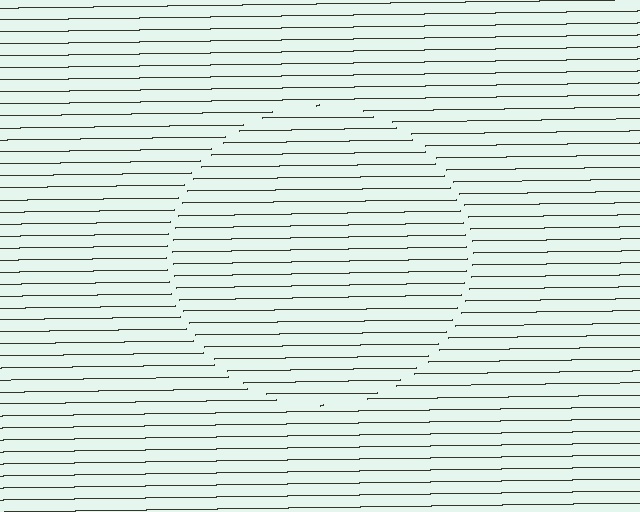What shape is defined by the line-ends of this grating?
An illusory circle. The interior of the shape contains the same grating, shifted by half a period — the contour is defined by the phase discontinuity where line-ends from the inner and outer gratings abut.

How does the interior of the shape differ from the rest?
The interior of the shape contains the same grating, shifted by half a period — the contour is defined by the phase discontinuity where line-ends from the inner and outer gratings abut.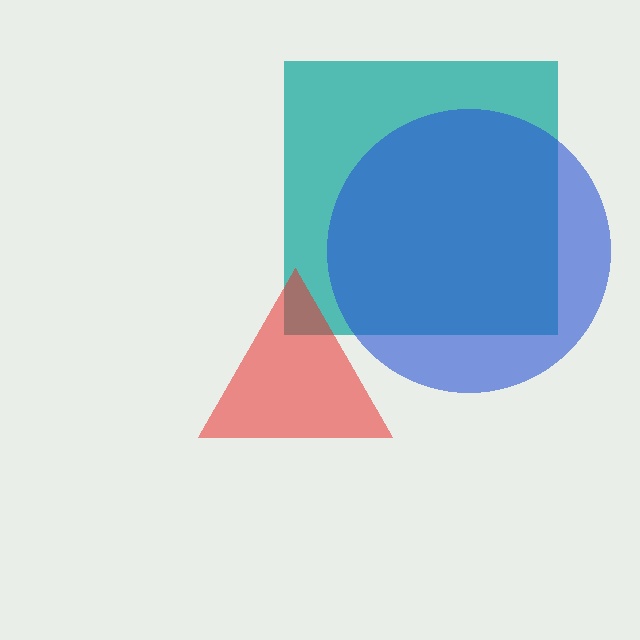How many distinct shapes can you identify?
There are 3 distinct shapes: a teal square, a red triangle, a blue circle.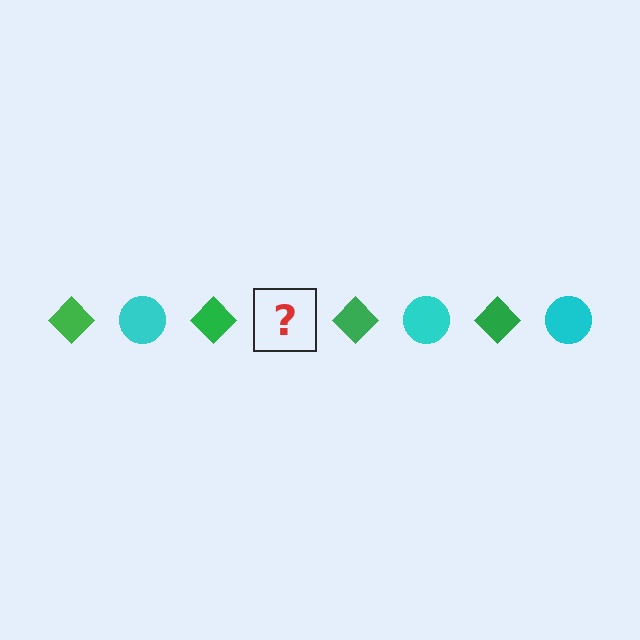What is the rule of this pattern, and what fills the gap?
The rule is that the pattern alternates between green diamond and cyan circle. The gap should be filled with a cyan circle.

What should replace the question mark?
The question mark should be replaced with a cyan circle.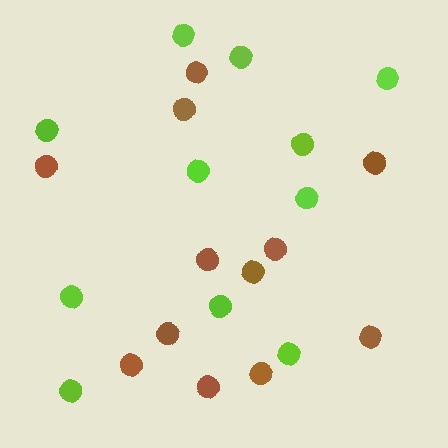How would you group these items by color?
There are 2 groups: one group of brown circles (12) and one group of lime circles (11).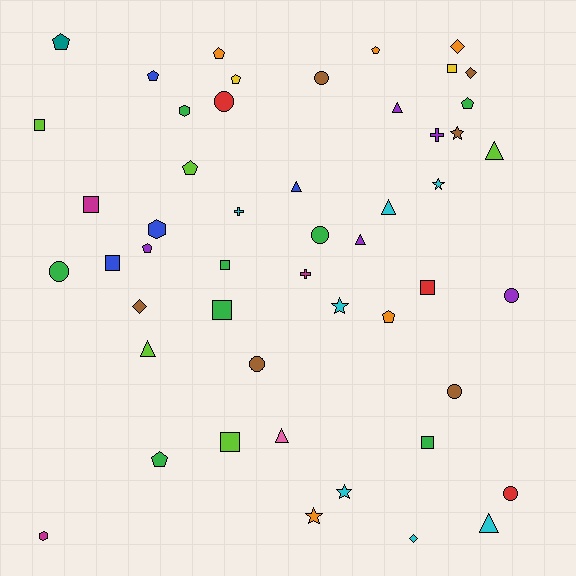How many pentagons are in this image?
There are 10 pentagons.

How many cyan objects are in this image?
There are 7 cyan objects.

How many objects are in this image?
There are 50 objects.